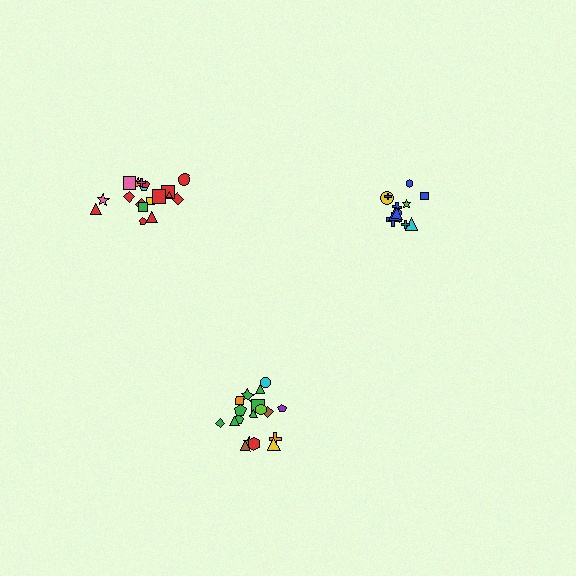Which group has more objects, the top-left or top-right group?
The top-left group.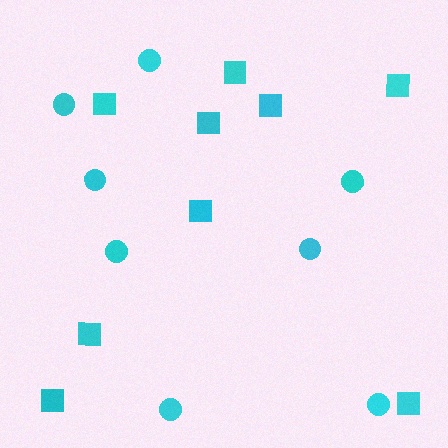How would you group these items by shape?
There are 2 groups: one group of squares (9) and one group of circles (8).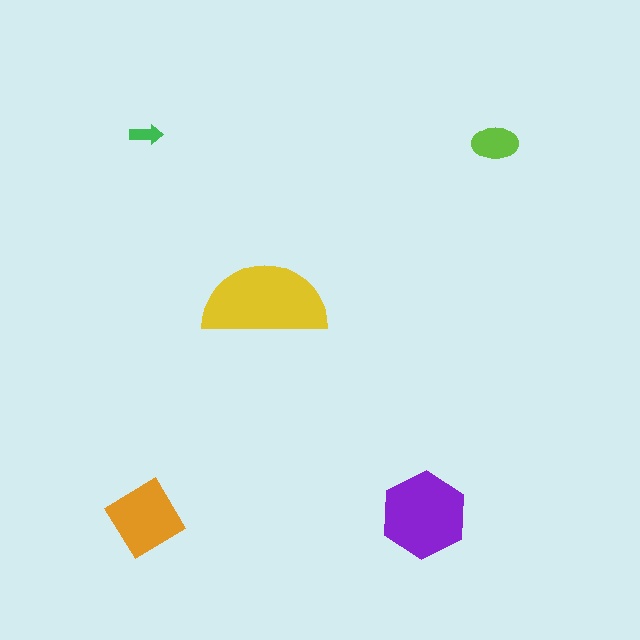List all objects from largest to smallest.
The yellow semicircle, the purple hexagon, the orange diamond, the lime ellipse, the green arrow.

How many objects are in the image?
There are 5 objects in the image.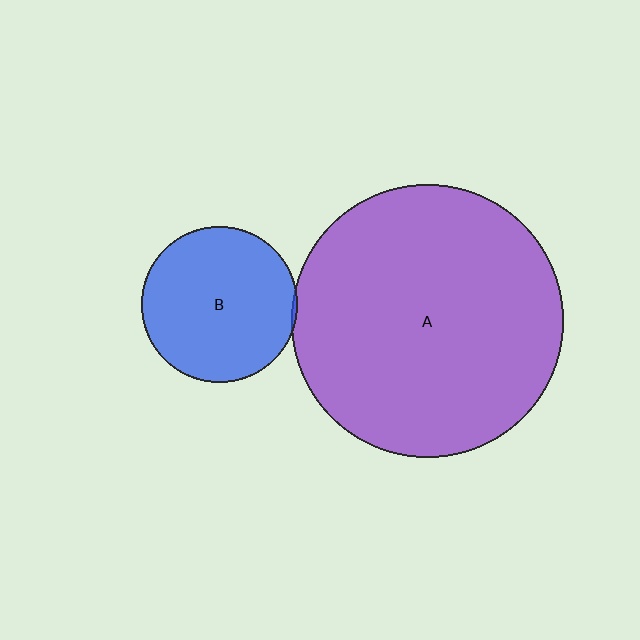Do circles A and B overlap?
Yes.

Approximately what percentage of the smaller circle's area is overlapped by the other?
Approximately 5%.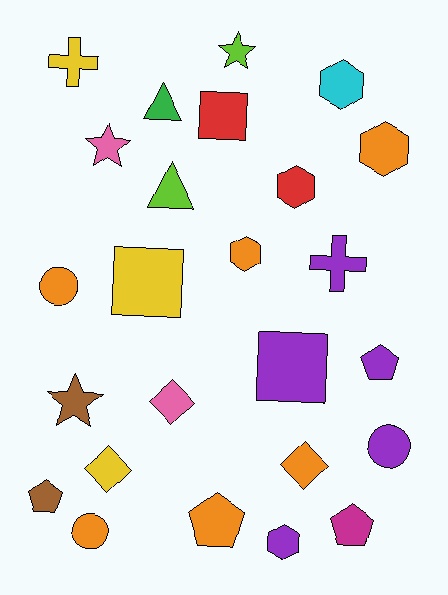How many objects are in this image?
There are 25 objects.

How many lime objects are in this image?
There are 2 lime objects.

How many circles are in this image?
There are 3 circles.